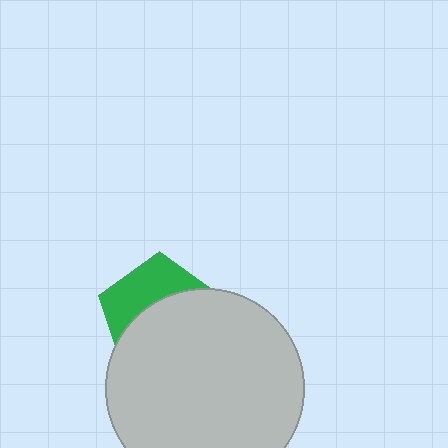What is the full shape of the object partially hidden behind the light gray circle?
The partially hidden object is a green pentagon.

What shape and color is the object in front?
The object in front is a light gray circle.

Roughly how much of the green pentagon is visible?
A small part of it is visible (roughly 39%).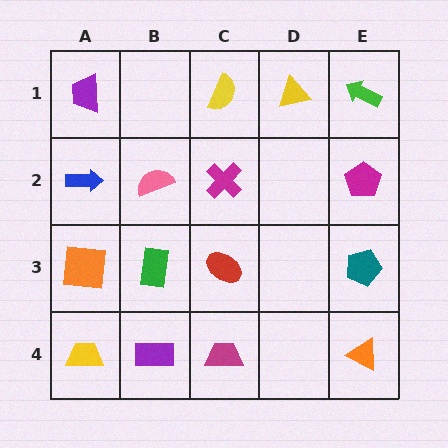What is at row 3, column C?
A red ellipse.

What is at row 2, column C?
A magenta cross.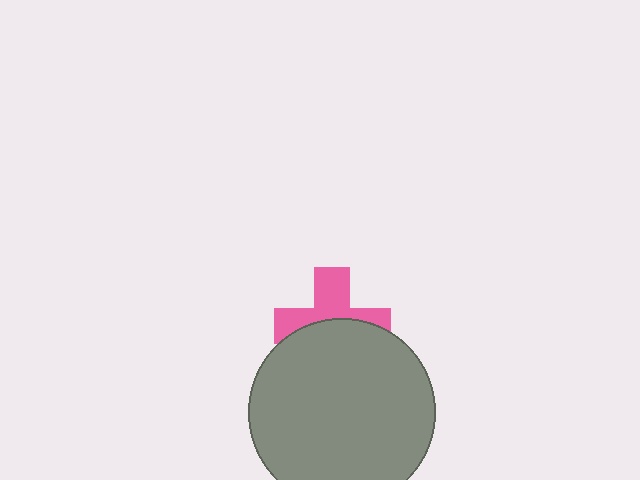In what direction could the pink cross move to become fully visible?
The pink cross could move up. That would shift it out from behind the gray circle entirely.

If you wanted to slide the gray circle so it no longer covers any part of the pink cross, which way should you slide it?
Slide it down — that is the most direct way to separate the two shapes.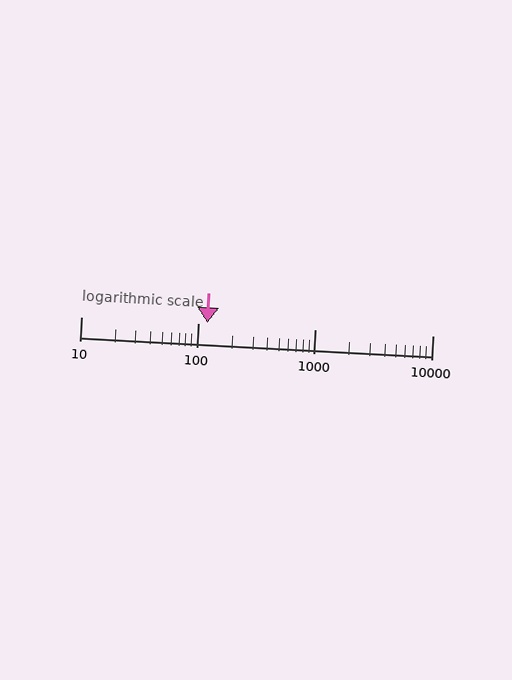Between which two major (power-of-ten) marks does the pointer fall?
The pointer is between 100 and 1000.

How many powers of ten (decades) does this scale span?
The scale spans 3 decades, from 10 to 10000.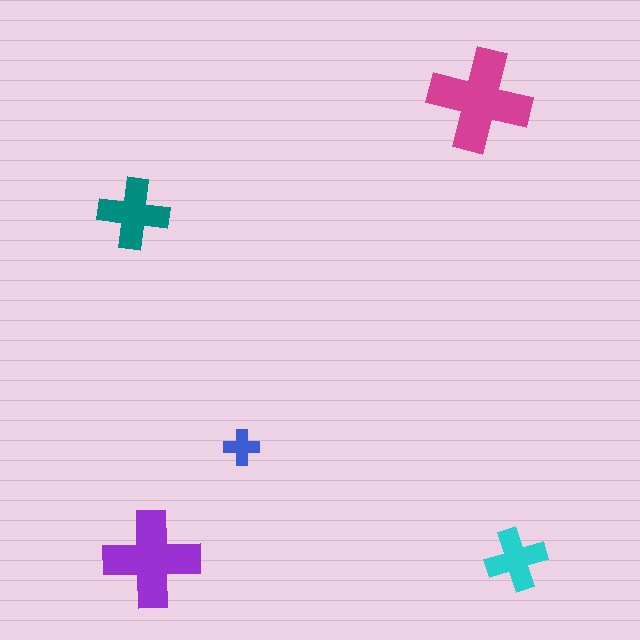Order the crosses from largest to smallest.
the magenta one, the purple one, the teal one, the cyan one, the blue one.